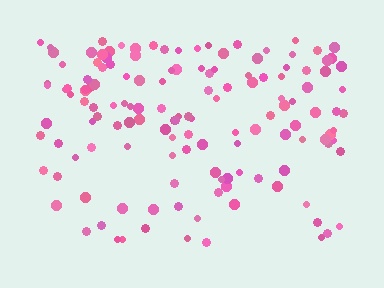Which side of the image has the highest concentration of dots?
The top.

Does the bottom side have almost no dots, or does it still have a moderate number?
Still a moderate number, just noticeably fewer than the top.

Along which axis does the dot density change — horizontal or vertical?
Vertical.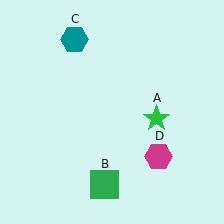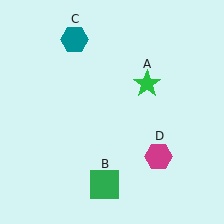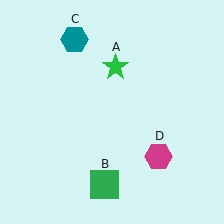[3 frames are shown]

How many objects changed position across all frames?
1 object changed position: green star (object A).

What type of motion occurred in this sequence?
The green star (object A) rotated counterclockwise around the center of the scene.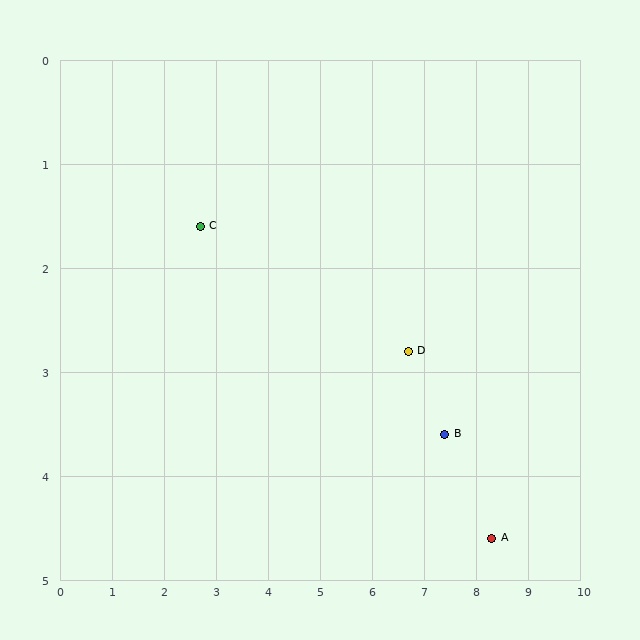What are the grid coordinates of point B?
Point B is at approximately (7.4, 3.6).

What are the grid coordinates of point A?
Point A is at approximately (8.3, 4.6).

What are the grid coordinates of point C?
Point C is at approximately (2.7, 1.6).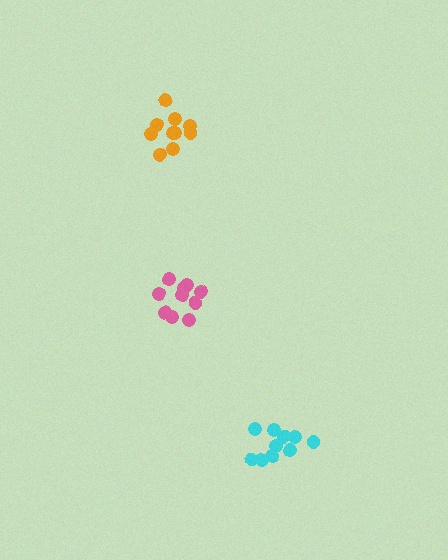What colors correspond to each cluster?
The clusters are colored: pink, orange, cyan.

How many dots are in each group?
Group 1: 10 dots, Group 2: 10 dots, Group 3: 10 dots (30 total).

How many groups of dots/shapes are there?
There are 3 groups.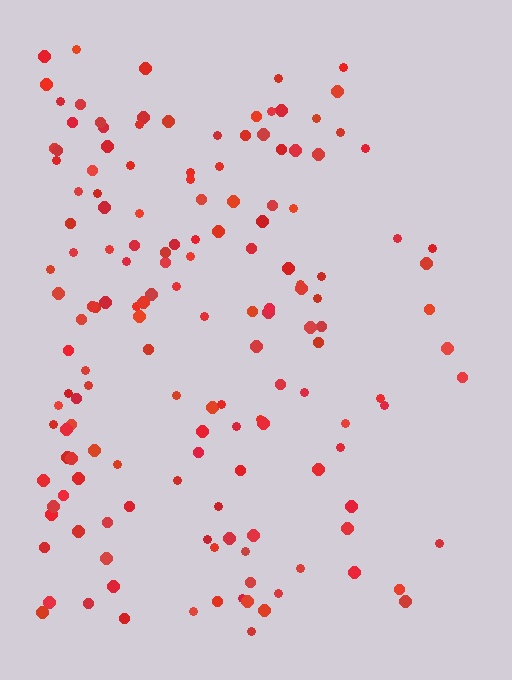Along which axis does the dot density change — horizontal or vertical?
Horizontal.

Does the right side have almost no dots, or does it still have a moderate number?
Still a moderate number, just noticeably fewer than the left.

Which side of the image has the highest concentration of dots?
The left.